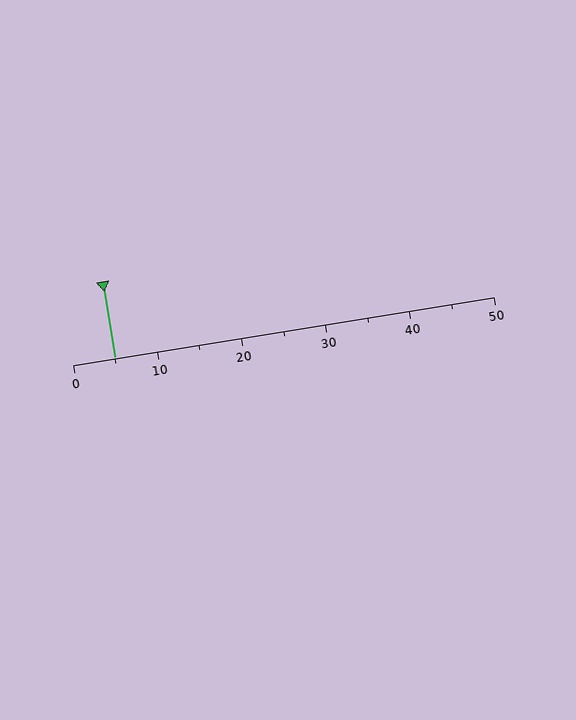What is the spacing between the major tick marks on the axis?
The major ticks are spaced 10 apart.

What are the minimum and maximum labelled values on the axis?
The axis runs from 0 to 50.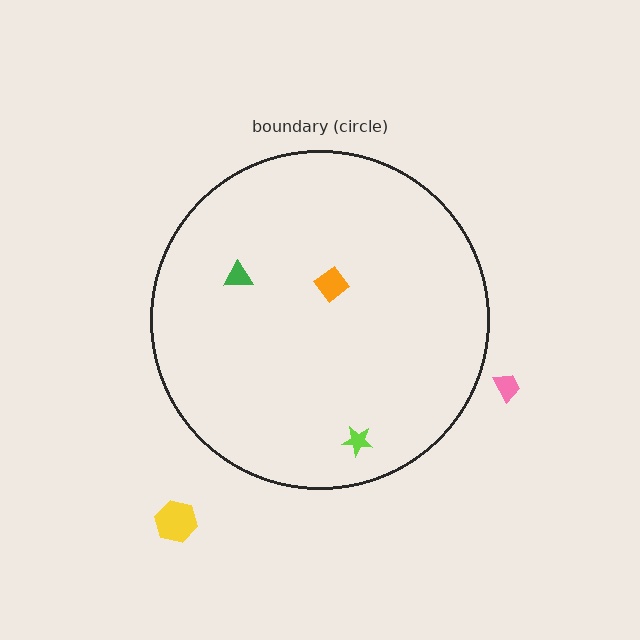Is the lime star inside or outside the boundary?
Inside.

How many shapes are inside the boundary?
3 inside, 2 outside.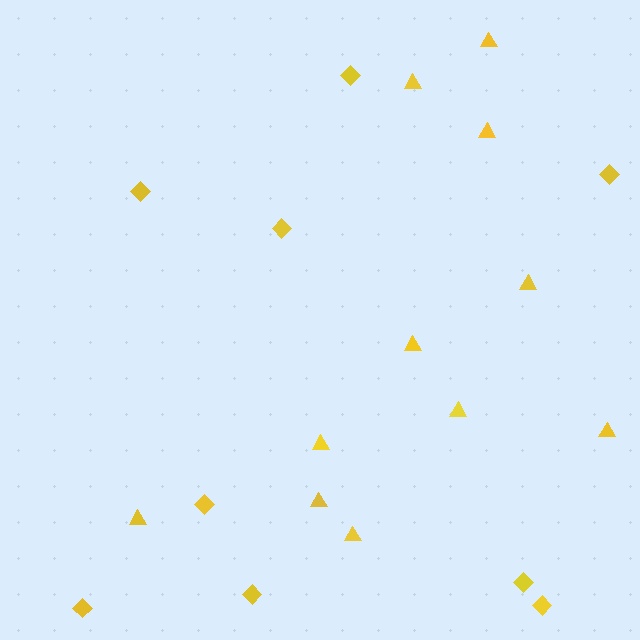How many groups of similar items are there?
There are 2 groups: one group of diamonds (9) and one group of triangles (11).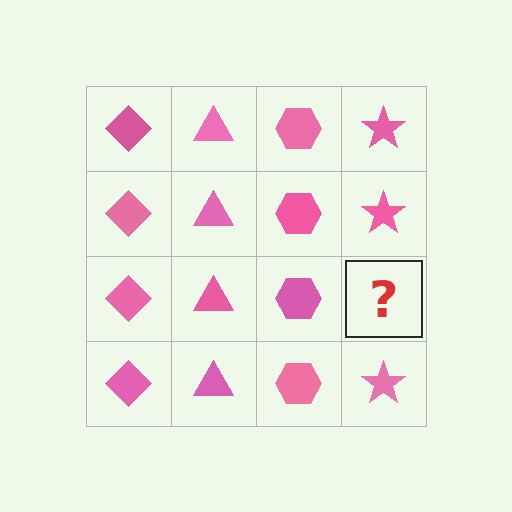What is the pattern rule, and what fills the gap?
The rule is that each column has a consistent shape. The gap should be filled with a pink star.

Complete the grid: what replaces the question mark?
The question mark should be replaced with a pink star.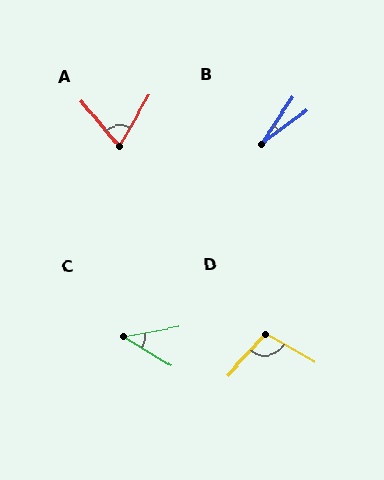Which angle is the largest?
D, at approximately 102 degrees.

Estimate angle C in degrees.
Approximately 42 degrees.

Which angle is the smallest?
B, at approximately 19 degrees.